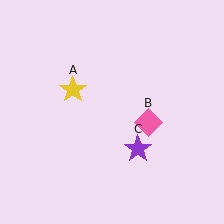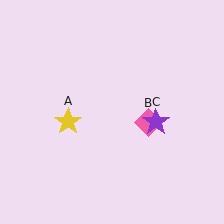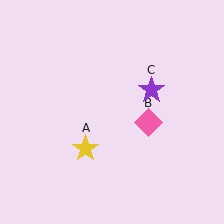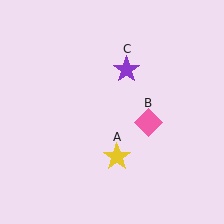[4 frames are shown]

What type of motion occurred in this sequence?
The yellow star (object A), purple star (object C) rotated counterclockwise around the center of the scene.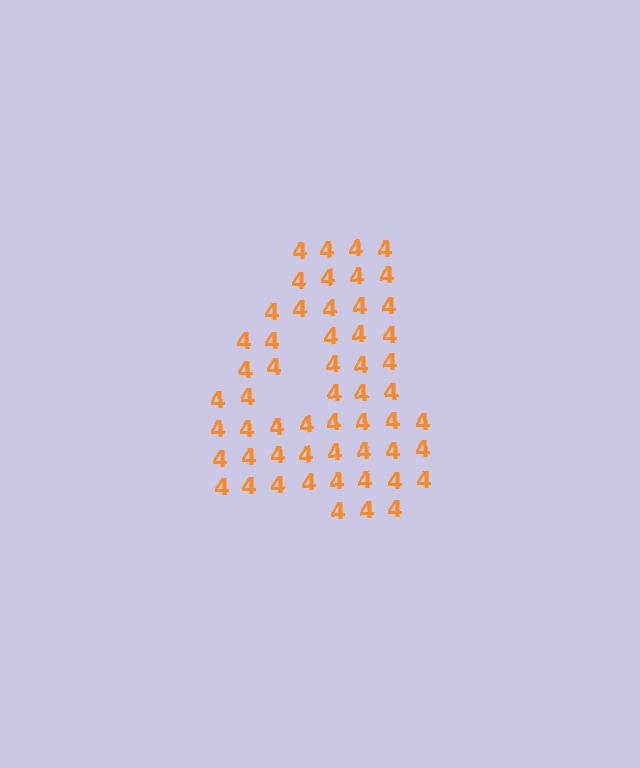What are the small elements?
The small elements are digit 4's.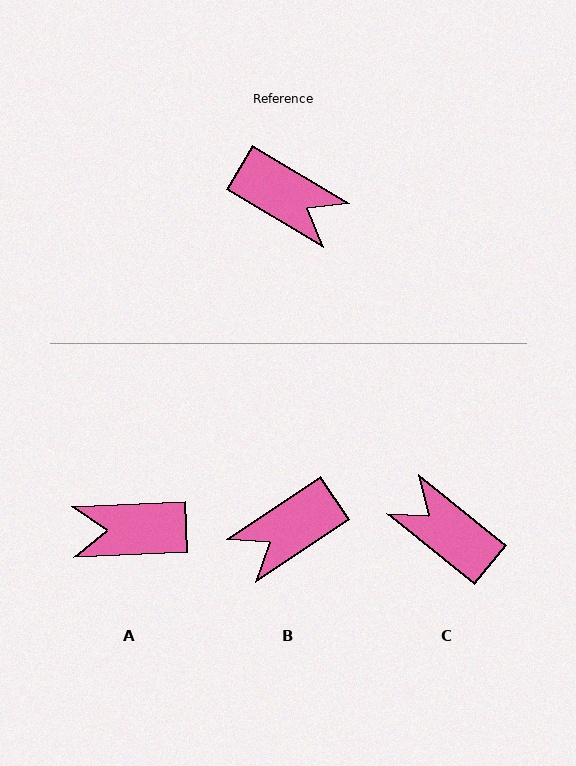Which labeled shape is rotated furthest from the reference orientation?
C, about 172 degrees away.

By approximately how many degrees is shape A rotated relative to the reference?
Approximately 147 degrees clockwise.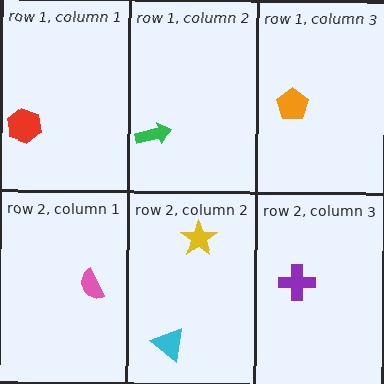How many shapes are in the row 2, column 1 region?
1.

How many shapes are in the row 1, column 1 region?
1.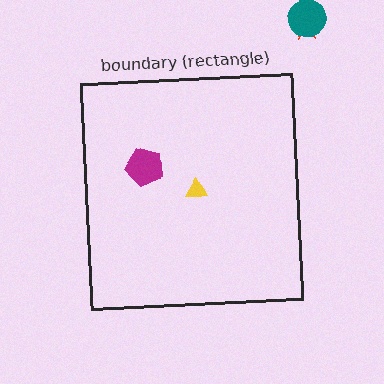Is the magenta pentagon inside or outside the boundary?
Inside.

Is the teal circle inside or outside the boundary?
Outside.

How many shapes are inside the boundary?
2 inside, 2 outside.